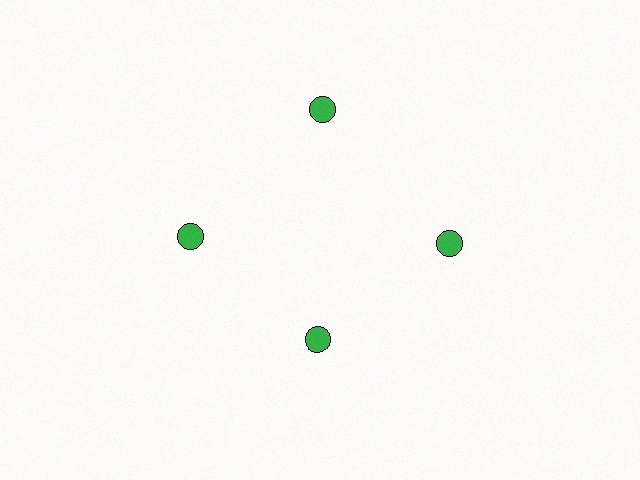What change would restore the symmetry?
The symmetry would be restored by moving it outward, back onto the ring so that all 4 circles sit at equal angles and equal distance from the center.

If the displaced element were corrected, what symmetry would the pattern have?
It would have 4-fold rotational symmetry — the pattern would map onto itself every 90 degrees.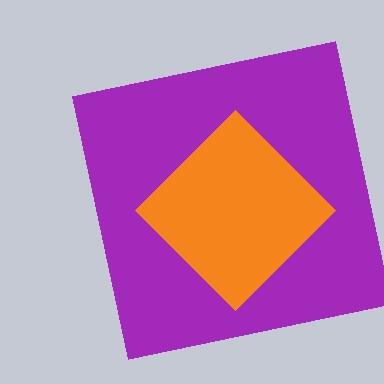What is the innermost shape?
The orange diamond.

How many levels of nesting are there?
2.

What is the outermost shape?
The purple square.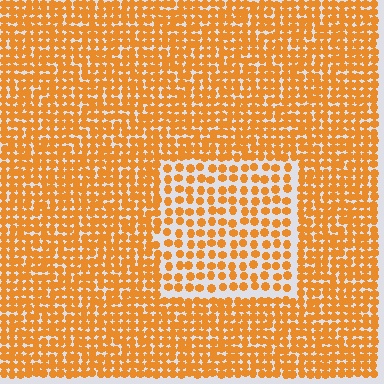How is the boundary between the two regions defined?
The boundary is defined by a change in element density (approximately 1.8x ratio). All elements are the same color, size, and shape.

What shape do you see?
I see a rectangle.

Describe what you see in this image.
The image contains small orange elements arranged at two different densities. A rectangle-shaped region is visible where the elements are less densely packed than the surrounding area.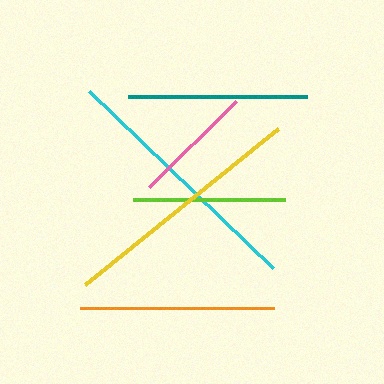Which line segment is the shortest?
The pink line is the shortest at approximately 122 pixels.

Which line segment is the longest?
The cyan line is the longest at approximately 255 pixels.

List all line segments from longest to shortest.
From longest to shortest: cyan, yellow, orange, teal, lime, pink.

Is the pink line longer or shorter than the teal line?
The teal line is longer than the pink line.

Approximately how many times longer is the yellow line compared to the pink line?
The yellow line is approximately 2.0 times the length of the pink line.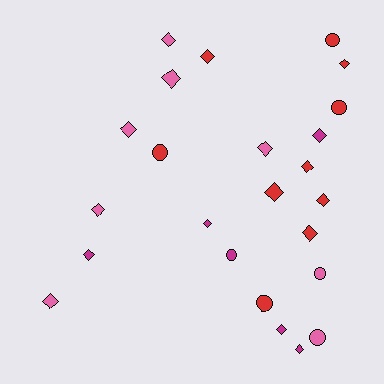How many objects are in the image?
There are 24 objects.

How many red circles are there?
There are 4 red circles.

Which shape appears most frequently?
Diamond, with 17 objects.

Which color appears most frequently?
Red, with 10 objects.